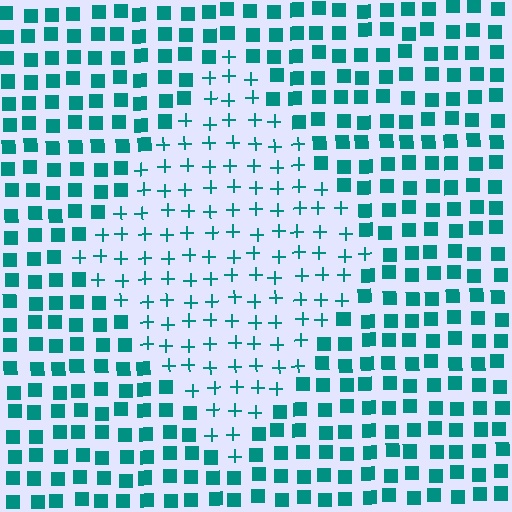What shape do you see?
I see a diamond.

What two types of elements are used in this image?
The image uses plus signs inside the diamond region and squares outside it.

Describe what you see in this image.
The image is filled with small teal elements arranged in a uniform grid. A diamond-shaped region contains plus signs, while the surrounding area contains squares. The boundary is defined purely by the change in element shape.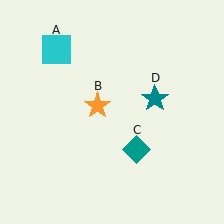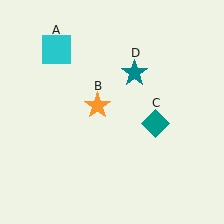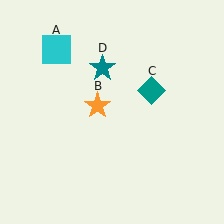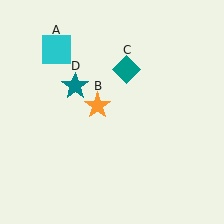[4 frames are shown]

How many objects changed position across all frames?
2 objects changed position: teal diamond (object C), teal star (object D).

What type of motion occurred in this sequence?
The teal diamond (object C), teal star (object D) rotated counterclockwise around the center of the scene.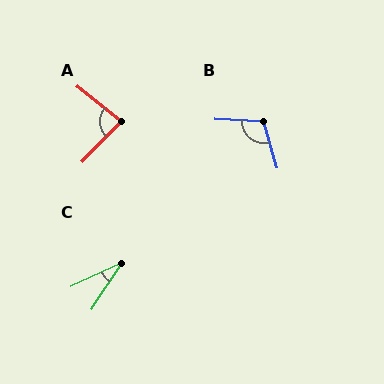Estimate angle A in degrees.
Approximately 84 degrees.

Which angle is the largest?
B, at approximately 109 degrees.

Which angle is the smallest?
C, at approximately 31 degrees.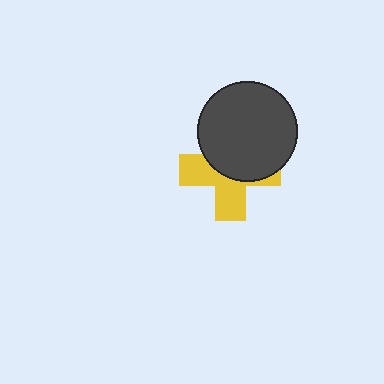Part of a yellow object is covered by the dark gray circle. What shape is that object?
It is a cross.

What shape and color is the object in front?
The object in front is a dark gray circle.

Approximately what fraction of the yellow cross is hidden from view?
Roughly 52% of the yellow cross is hidden behind the dark gray circle.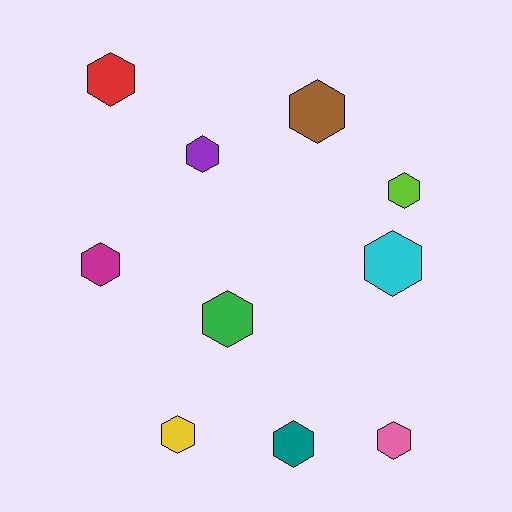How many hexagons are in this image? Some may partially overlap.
There are 10 hexagons.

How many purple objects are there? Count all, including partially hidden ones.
There is 1 purple object.